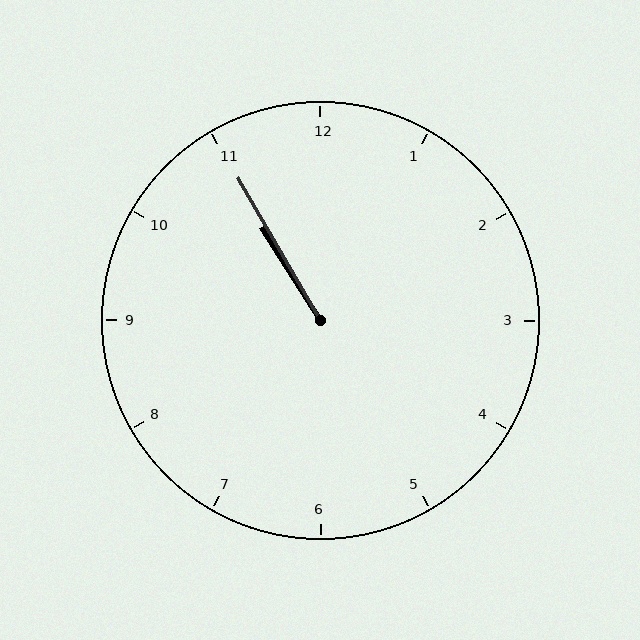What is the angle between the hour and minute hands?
Approximately 2 degrees.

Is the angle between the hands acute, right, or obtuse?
It is acute.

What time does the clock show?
10:55.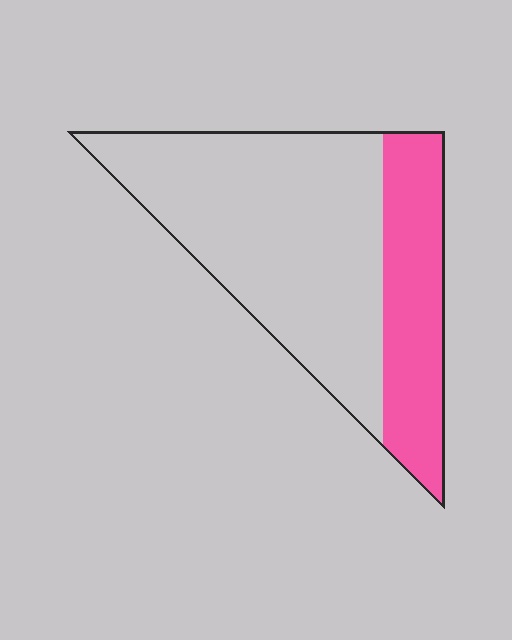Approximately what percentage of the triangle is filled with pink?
Approximately 30%.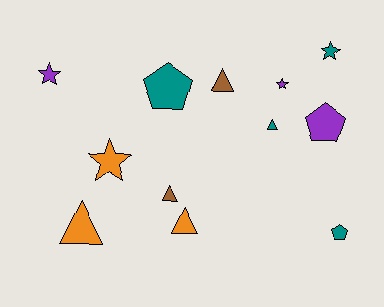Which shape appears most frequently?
Triangle, with 5 objects.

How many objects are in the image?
There are 12 objects.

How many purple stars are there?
There are 2 purple stars.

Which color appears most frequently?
Teal, with 4 objects.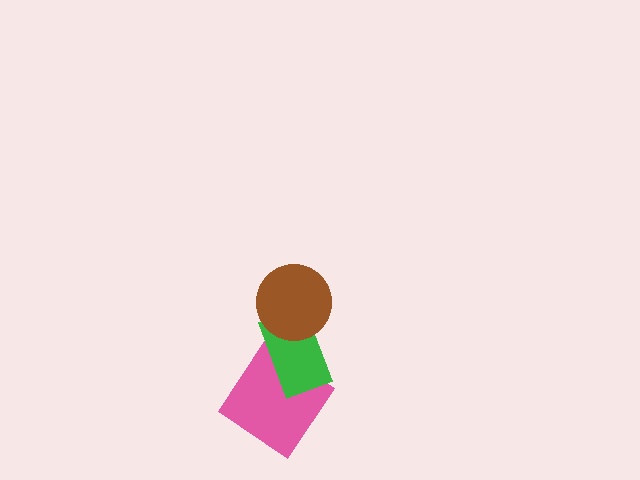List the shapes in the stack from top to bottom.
From top to bottom: the brown circle, the green rectangle, the pink diamond.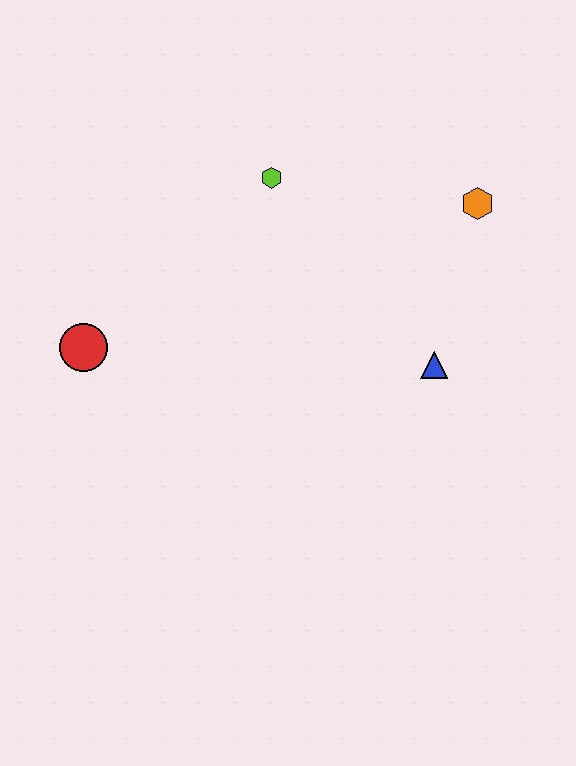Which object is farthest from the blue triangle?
The red circle is farthest from the blue triangle.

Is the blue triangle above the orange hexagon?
No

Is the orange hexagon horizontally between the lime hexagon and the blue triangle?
No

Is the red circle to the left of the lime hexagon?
Yes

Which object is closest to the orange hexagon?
The blue triangle is closest to the orange hexagon.